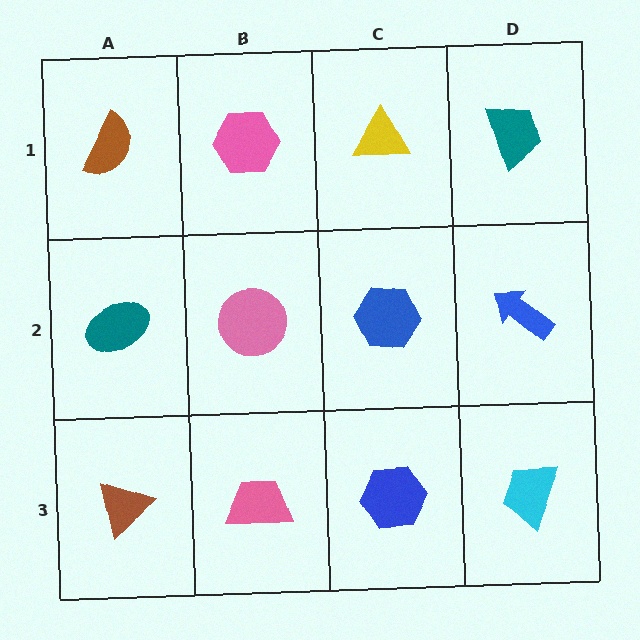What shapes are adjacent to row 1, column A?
A teal ellipse (row 2, column A), a pink hexagon (row 1, column B).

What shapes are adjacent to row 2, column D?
A teal trapezoid (row 1, column D), a cyan trapezoid (row 3, column D), a blue hexagon (row 2, column C).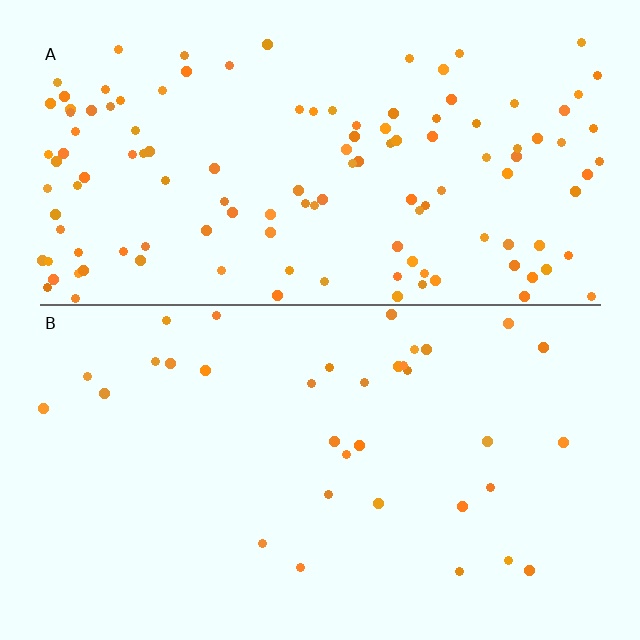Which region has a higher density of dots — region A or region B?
A (the top).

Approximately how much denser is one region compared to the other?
Approximately 3.7× — region A over region B.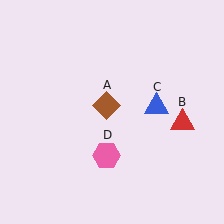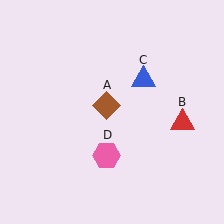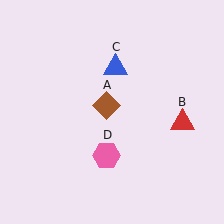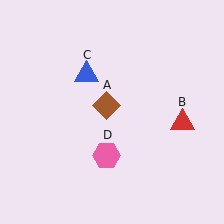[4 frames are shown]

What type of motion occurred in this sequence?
The blue triangle (object C) rotated counterclockwise around the center of the scene.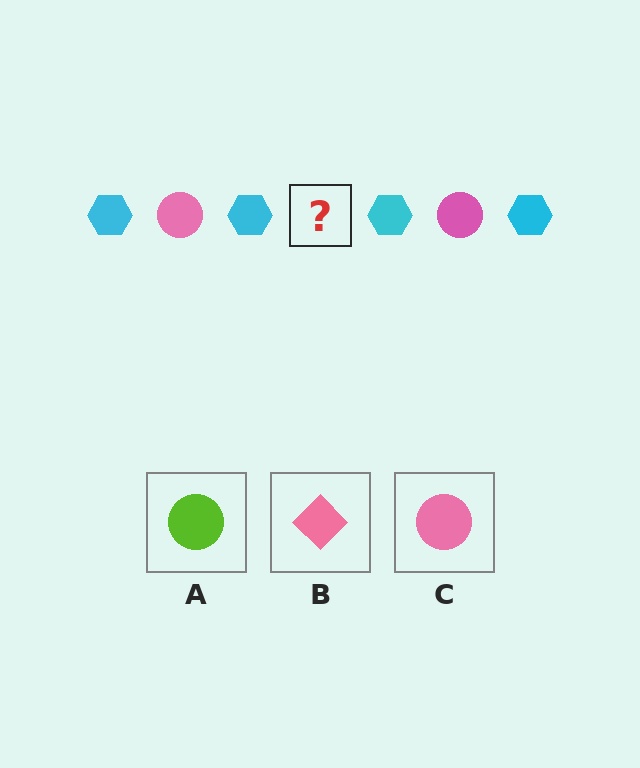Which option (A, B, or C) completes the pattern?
C.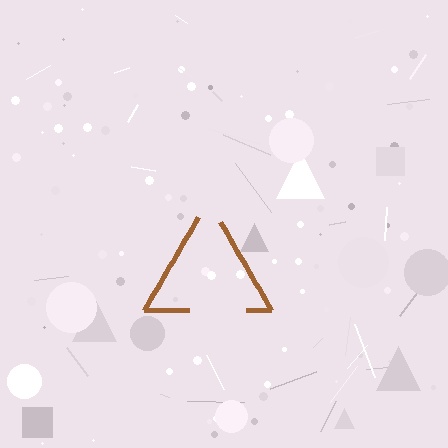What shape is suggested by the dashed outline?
The dashed outline suggests a triangle.